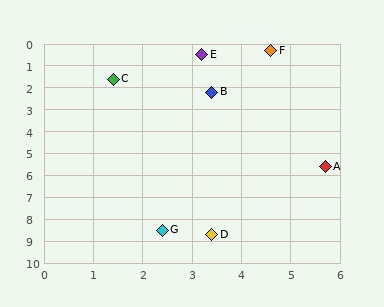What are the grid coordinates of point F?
Point F is at approximately (4.6, 0.3).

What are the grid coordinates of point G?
Point G is at approximately (2.4, 8.5).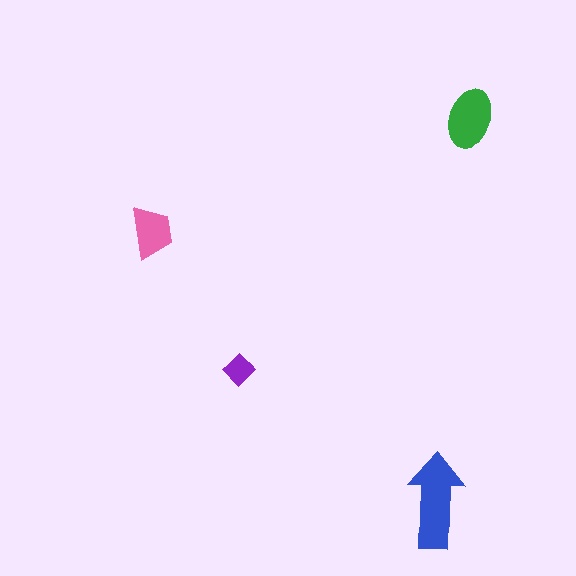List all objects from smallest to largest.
The purple diamond, the pink trapezoid, the green ellipse, the blue arrow.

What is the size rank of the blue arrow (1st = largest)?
1st.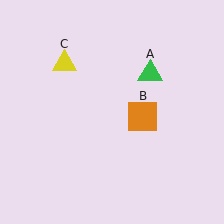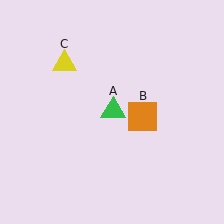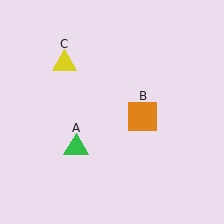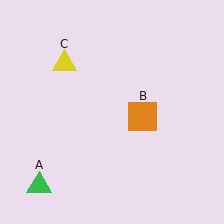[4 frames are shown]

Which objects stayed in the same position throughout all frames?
Orange square (object B) and yellow triangle (object C) remained stationary.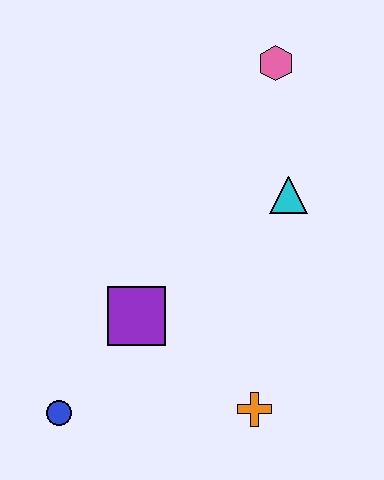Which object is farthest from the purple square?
The pink hexagon is farthest from the purple square.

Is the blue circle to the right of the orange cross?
No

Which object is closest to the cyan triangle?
The pink hexagon is closest to the cyan triangle.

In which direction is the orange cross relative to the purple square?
The orange cross is to the right of the purple square.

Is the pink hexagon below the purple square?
No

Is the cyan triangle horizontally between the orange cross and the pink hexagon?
No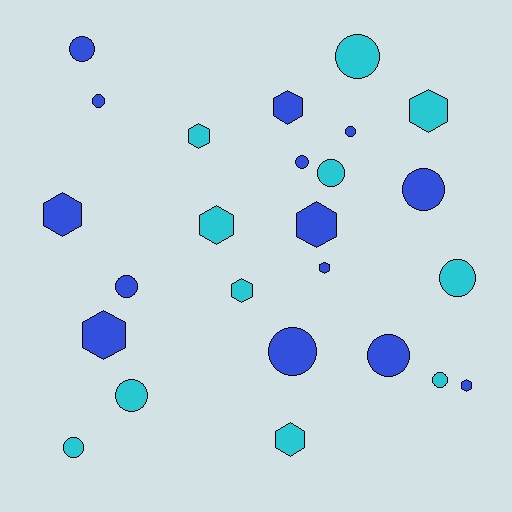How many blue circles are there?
There are 8 blue circles.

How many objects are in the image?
There are 25 objects.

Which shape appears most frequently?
Circle, with 14 objects.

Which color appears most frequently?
Blue, with 14 objects.